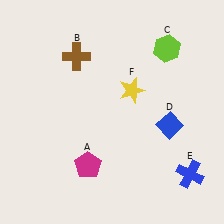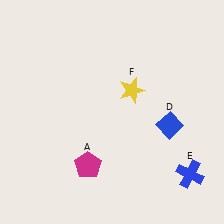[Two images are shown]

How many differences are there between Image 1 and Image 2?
There are 2 differences between the two images.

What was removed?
The brown cross (B), the lime hexagon (C) were removed in Image 2.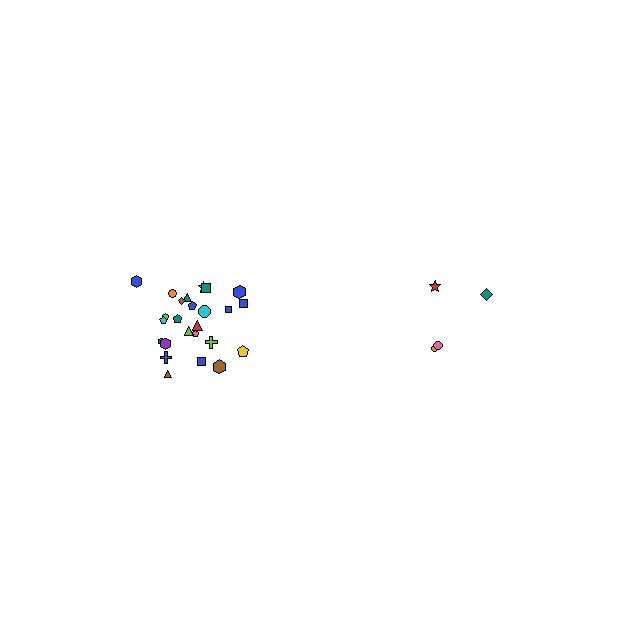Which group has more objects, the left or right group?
The left group.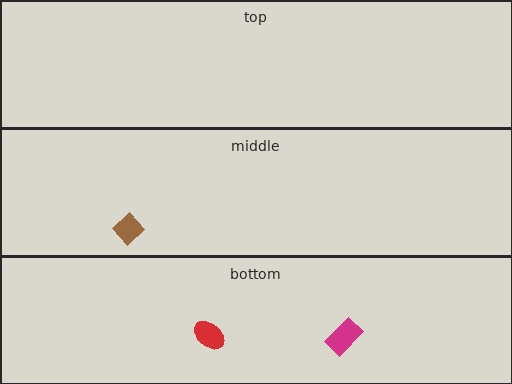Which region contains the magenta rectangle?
The bottom region.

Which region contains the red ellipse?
The bottom region.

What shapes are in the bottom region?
The magenta rectangle, the red ellipse.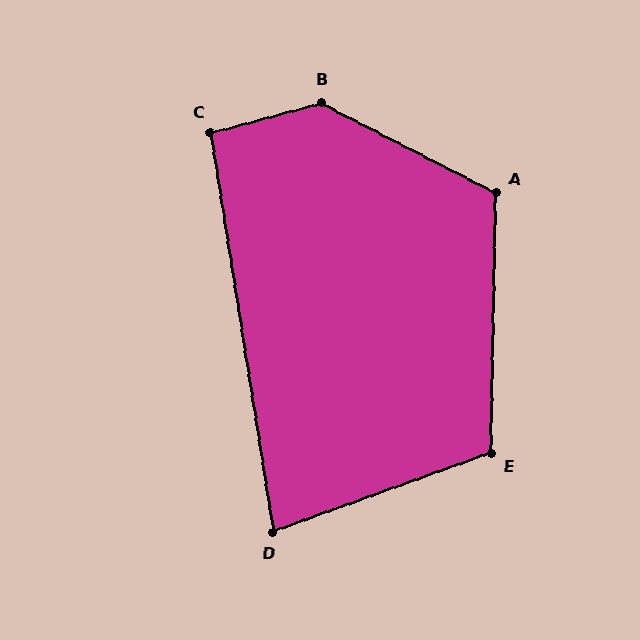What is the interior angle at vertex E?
Approximately 111 degrees (obtuse).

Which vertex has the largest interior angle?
B, at approximately 138 degrees.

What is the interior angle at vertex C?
Approximately 96 degrees (obtuse).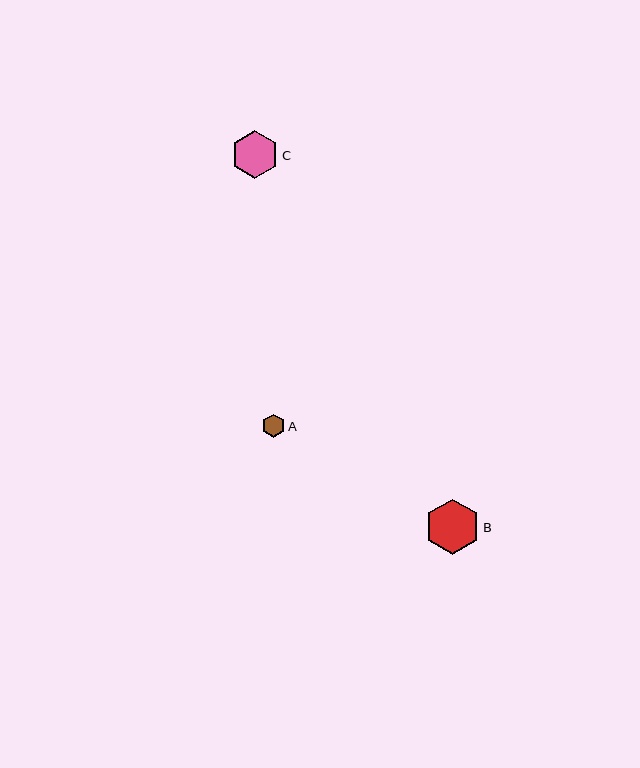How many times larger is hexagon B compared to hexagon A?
Hexagon B is approximately 2.4 times the size of hexagon A.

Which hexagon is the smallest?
Hexagon A is the smallest with a size of approximately 23 pixels.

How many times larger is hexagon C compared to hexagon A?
Hexagon C is approximately 2.0 times the size of hexagon A.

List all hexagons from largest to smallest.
From largest to smallest: B, C, A.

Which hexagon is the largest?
Hexagon B is the largest with a size of approximately 55 pixels.